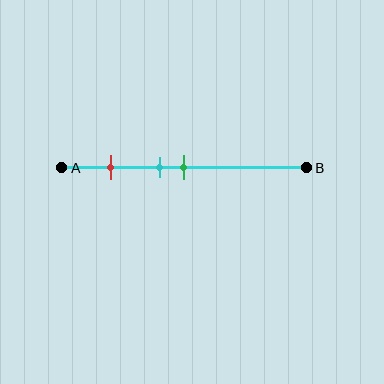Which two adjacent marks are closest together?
The cyan and green marks are the closest adjacent pair.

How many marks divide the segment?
There are 3 marks dividing the segment.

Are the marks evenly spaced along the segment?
No, the marks are not evenly spaced.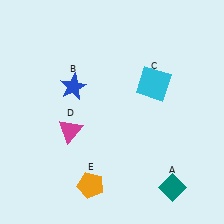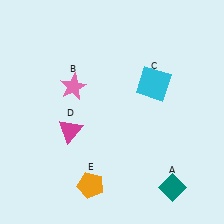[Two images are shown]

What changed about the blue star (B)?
In Image 1, B is blue. In Image 2, it changed to pink.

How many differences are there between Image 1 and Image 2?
There is 1 difference between the two images.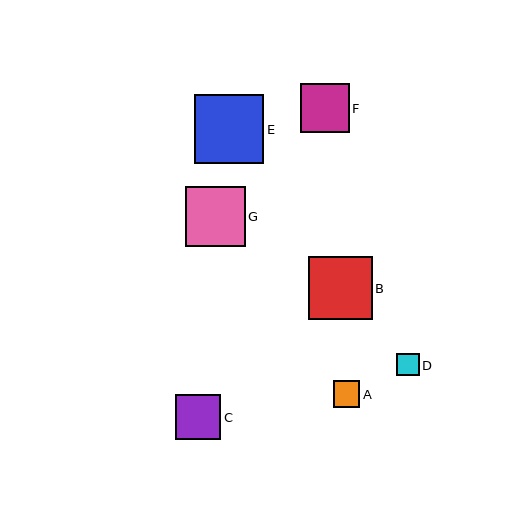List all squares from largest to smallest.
From largest to smallest: E, B, G, F, C, A, D.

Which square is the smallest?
Square D is the smallest with a size of approximately 23 pixels.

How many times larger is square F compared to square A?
Square F is approximately 1.8 times the size of square A.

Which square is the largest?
Square E is the largest with a size of approximately 69 pixels.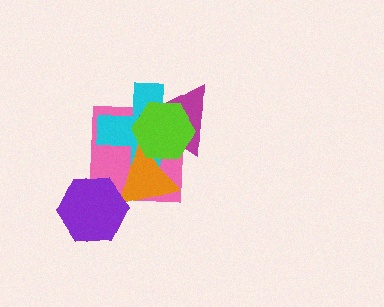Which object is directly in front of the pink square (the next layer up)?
The cyan cross is directly in front of the pink square.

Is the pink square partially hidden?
Yes, it is partially covered by another shape.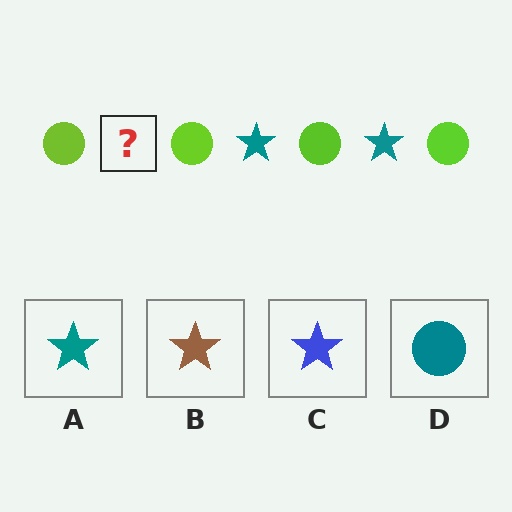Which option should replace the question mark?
Option A.